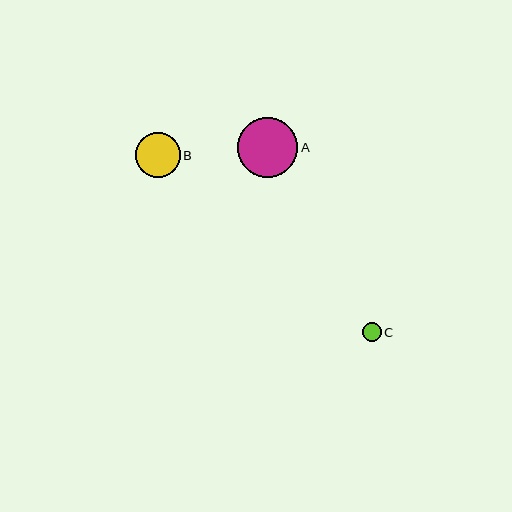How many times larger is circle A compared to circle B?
Circle A is approximately 1.3 times the size of circle B.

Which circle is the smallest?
Circle C is the smallest with a size of approximately 19 pixels.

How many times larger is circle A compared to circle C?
Circle A is approximately 3.2 times the size of circle C.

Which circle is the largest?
Circle A is the largest with a size of approximately 60 pixels.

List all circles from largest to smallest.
From largest to smallest: A, B, C.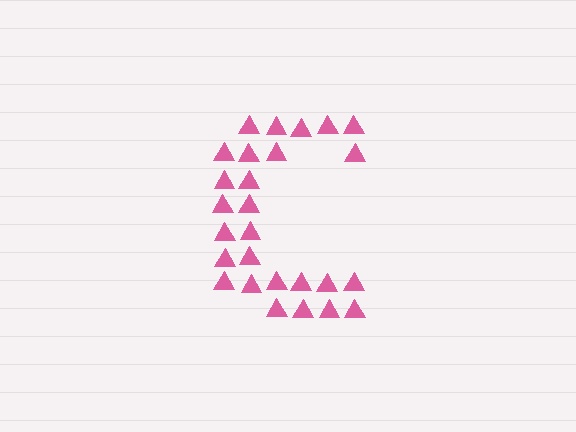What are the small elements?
The small elements are triangles.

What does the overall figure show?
The overall figure shows the letter C.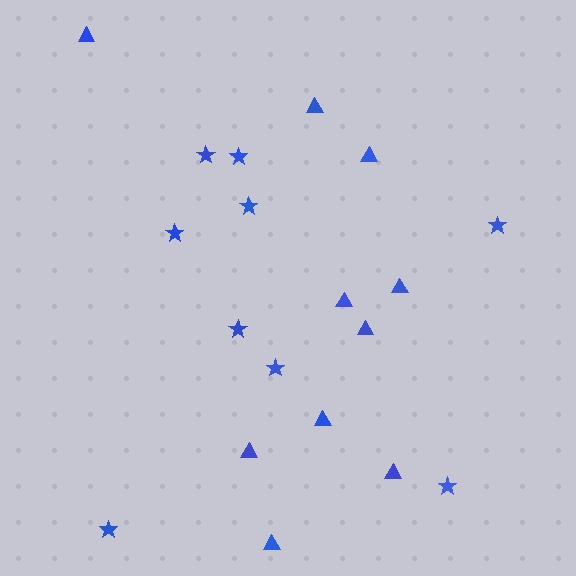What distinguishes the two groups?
There are 2 groups: one group of stars (9) and one group of triangles (10).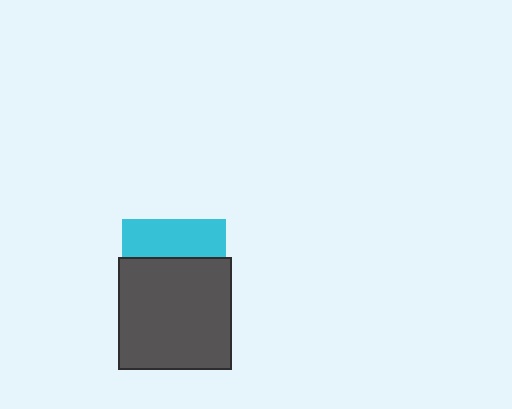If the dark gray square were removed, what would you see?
You would see the complete cyan square.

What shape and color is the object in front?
The object in front is a dark gray square.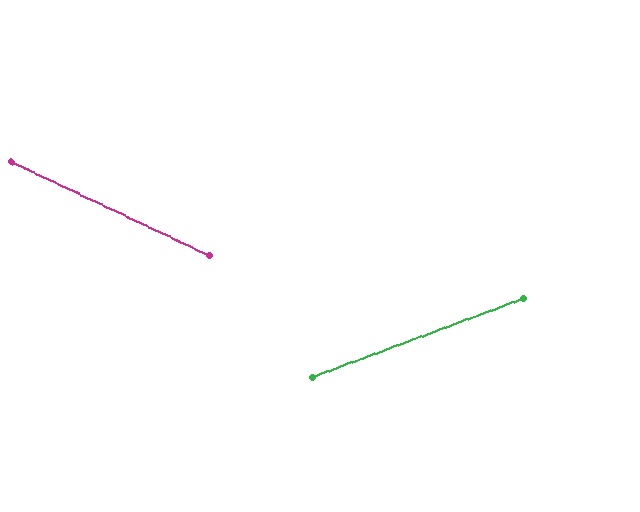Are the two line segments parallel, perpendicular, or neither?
Neither parallel nor perpendicular — they differ by about 46°.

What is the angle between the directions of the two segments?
Approximately 46 degrees.